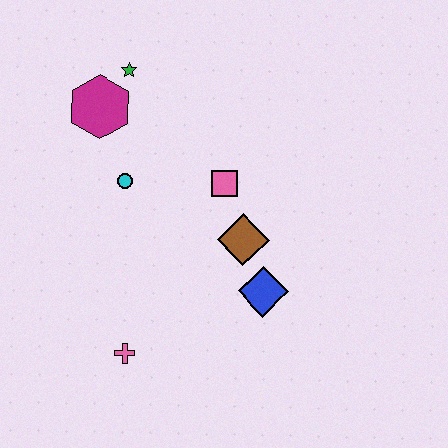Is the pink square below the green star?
Yes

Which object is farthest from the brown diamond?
The green star is farthest from the brown diamond.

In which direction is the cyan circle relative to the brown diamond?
The cyan circle is to the left of the brown diamond.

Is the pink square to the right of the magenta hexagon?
Yes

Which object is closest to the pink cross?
The blue diamond is closest to the pink cross.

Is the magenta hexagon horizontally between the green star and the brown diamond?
No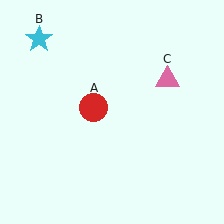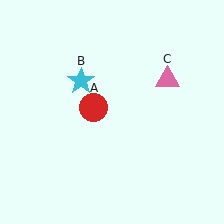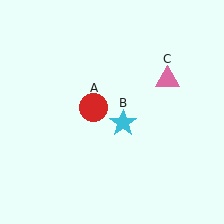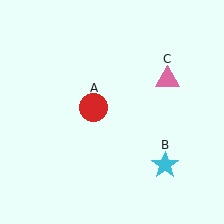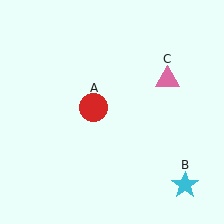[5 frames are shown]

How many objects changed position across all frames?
1 object changed position: cyan star (object B).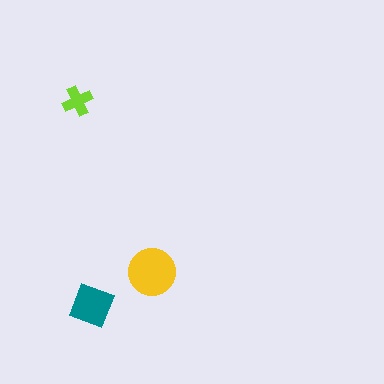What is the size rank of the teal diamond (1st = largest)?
2nd.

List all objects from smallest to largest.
The lime cross, the teal diamond, the yellow circle.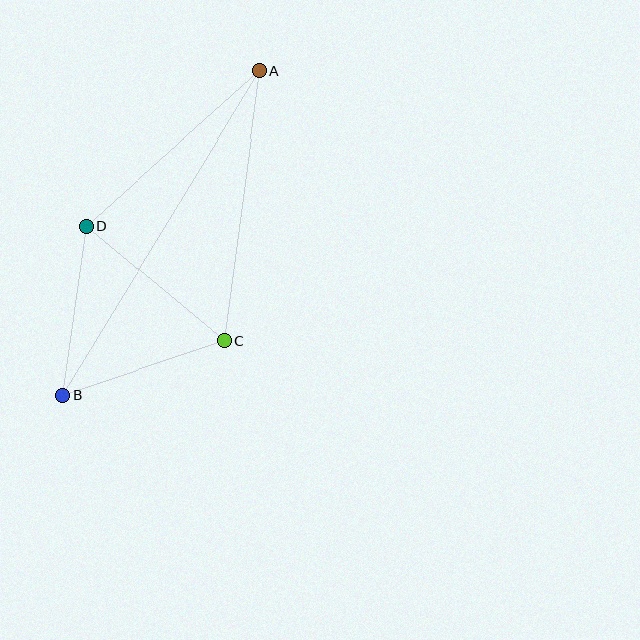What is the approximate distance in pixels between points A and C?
The distance between A and C is approximately 272 pixels.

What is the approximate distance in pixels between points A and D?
The distance between A and D is approximately 232 pixels.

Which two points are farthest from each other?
Points A and B are farthest from each other.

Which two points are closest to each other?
Points B and C are closest to each other.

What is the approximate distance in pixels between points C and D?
The distance between C and D is approximately 180 pixels.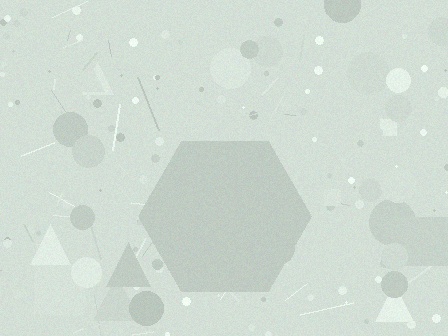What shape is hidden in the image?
A hexagon is hidden in the image.